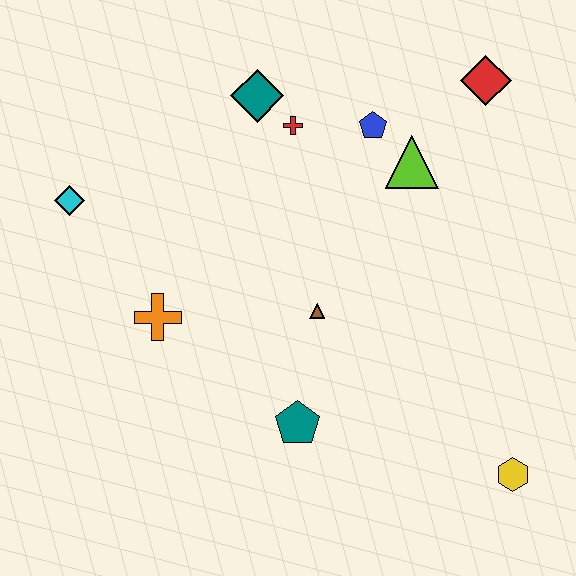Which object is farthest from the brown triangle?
The red diamond is farthest from the brown triangle.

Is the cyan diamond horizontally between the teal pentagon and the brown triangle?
No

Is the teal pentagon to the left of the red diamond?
Yes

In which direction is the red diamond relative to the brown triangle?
The red diamond is above the brown triangle.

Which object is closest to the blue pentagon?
The lime triangle is closest to the blue pentagon.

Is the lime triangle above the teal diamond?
No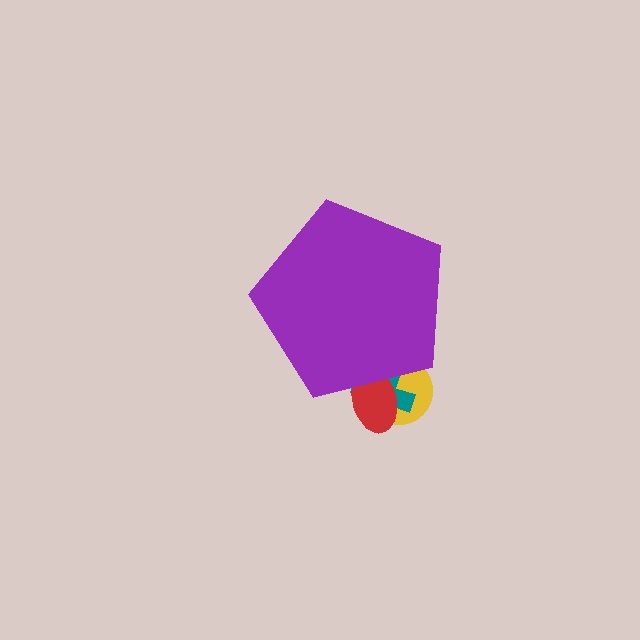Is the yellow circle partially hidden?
Yes, the yellow circle is partially hidden behind the purple pentagon.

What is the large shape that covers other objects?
A purple pentagon.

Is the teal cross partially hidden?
Yes, the teal cross is partially hidden behind the purple pentagon.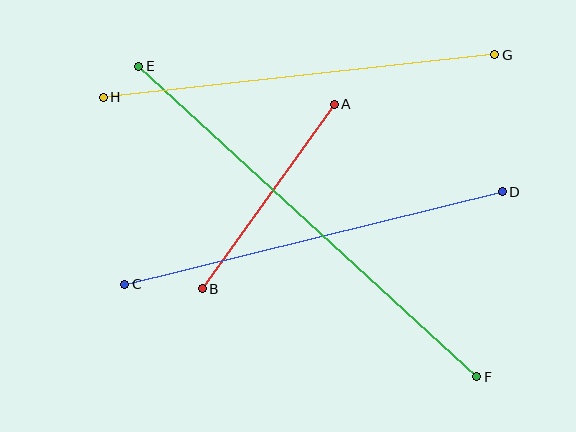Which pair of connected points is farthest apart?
Points E and F are farthest apart.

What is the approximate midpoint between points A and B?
The midpoint is at approximately (268, 197) pixels.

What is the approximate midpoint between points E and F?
The midpoint is at approximately (308, 221) pixels.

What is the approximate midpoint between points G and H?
The midpoint is at approximately (299, 76) pixels.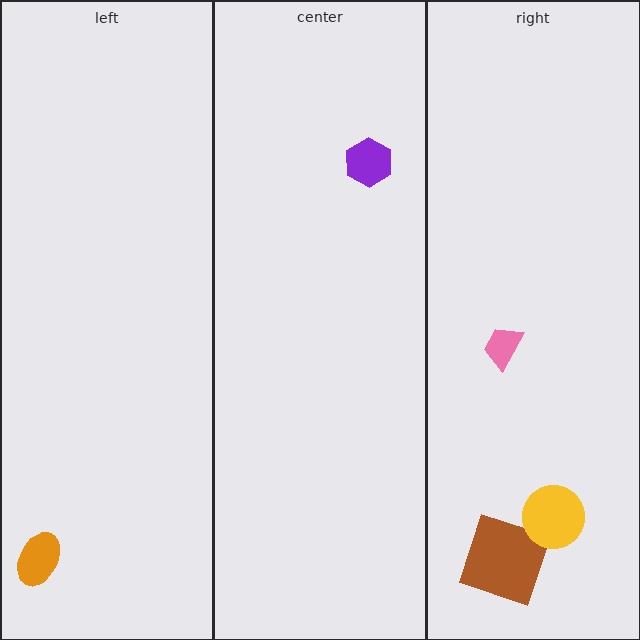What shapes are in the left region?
The orange ellipse.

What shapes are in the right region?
The brown square, the yellow circle, the pink trapezoid.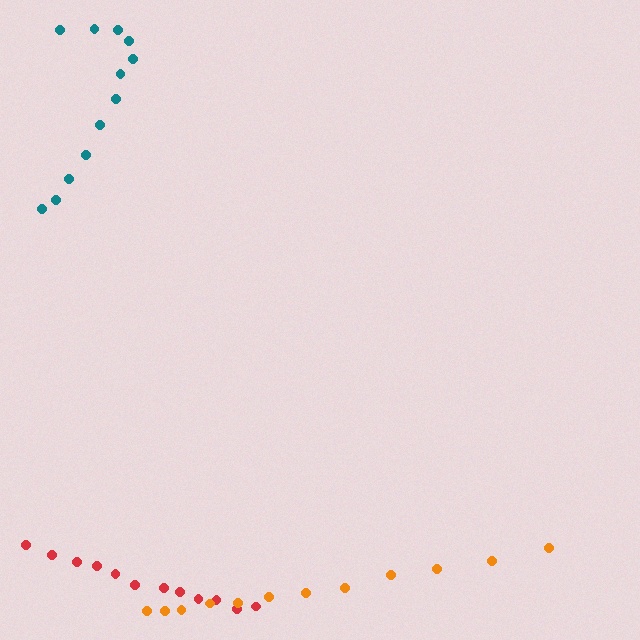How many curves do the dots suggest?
There are 3 distinct paths.